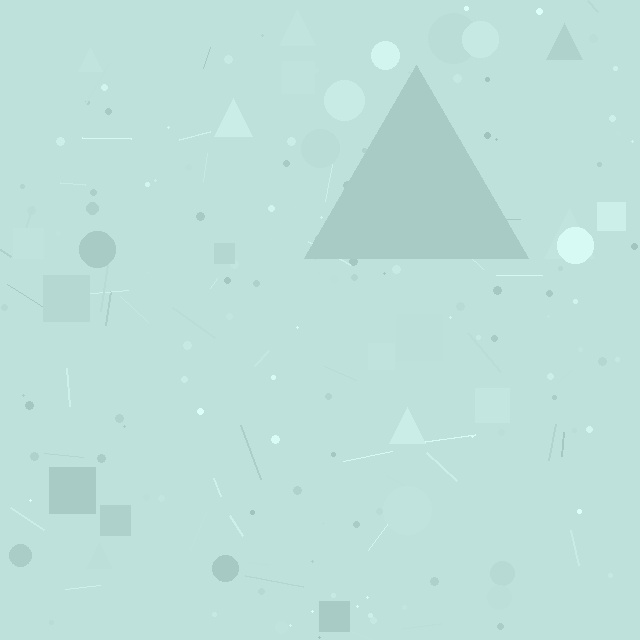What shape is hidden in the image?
A triangle is hidden in the image.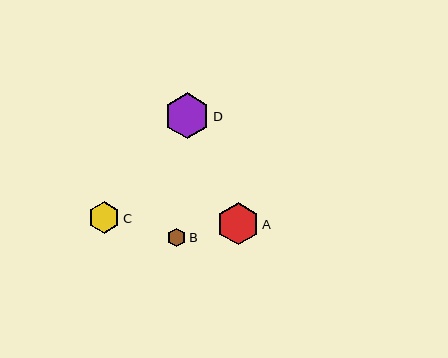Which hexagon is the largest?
Hexagon D is the largest with a size of approximately 46 pixels.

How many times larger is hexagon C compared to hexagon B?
Hexagon C is approximately 1.7 times the size of hexagon B.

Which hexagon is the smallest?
Hexagon B is the smallest with a size of approximately 18 pixels.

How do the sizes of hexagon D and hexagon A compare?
Hexagon D and hexagon A are approximately the same size.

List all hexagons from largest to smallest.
From largest to smallest: D, A, C, B.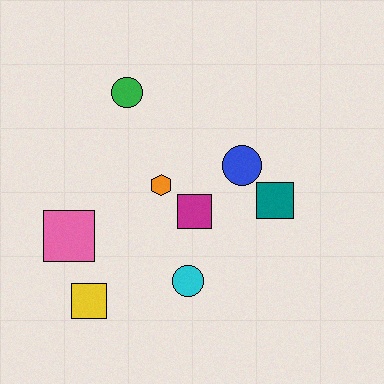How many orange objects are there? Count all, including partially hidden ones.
There is 1 orange object.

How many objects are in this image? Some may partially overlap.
There are 8 objects.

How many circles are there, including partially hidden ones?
There are 3 circles.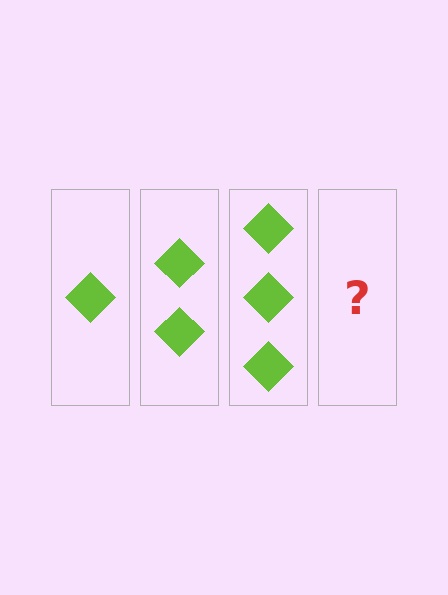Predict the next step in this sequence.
The next step is 4 diamonds.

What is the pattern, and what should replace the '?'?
The pattern is that each step adds one more diamond. The '?' should be 4 diamonds.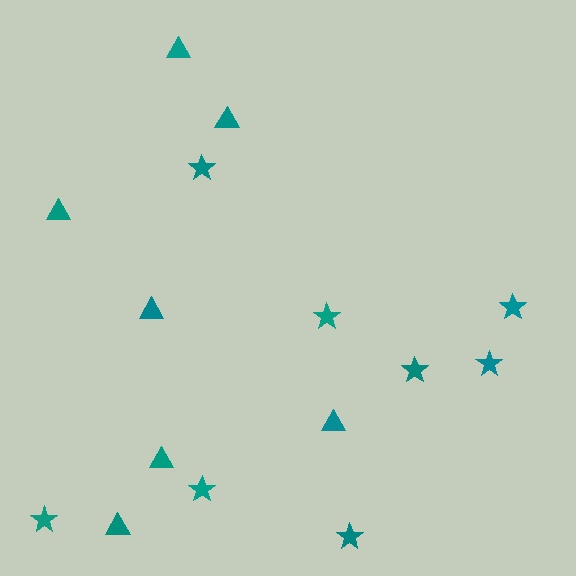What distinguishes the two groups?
There are 2 groups: one group of stars (8) and one group of triangles (7).